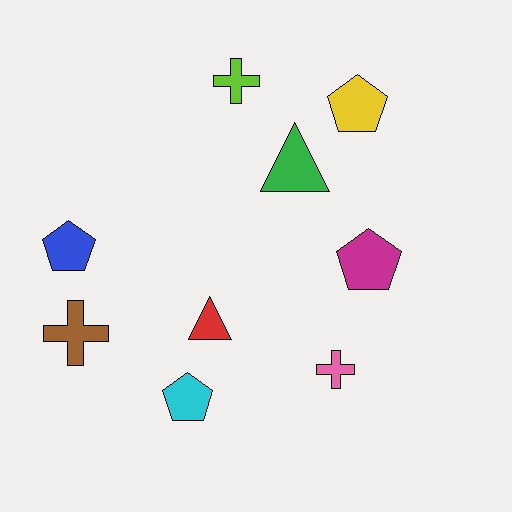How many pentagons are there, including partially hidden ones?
There are 4 pentagons.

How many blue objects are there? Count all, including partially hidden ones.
There is 1 blue object.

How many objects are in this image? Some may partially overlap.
There are 9 objects.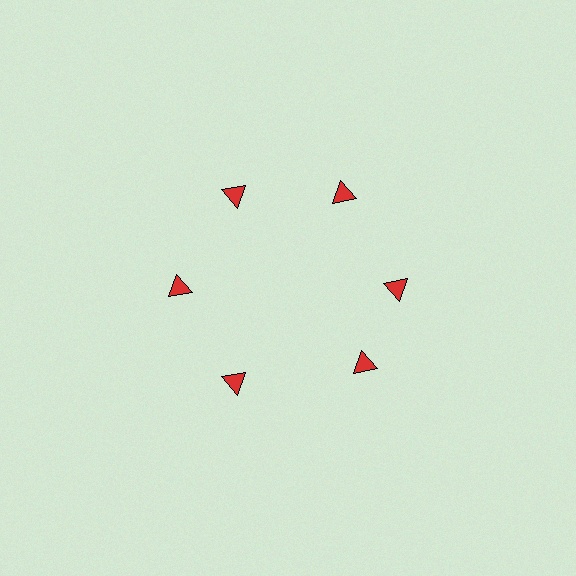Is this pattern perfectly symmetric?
No. The 6 red triangles are arranged in a ring, but one element near the 5 o'clock position is rotated out of alignment along the ring, breaking the 6-fold rotational symmetry.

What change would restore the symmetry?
The symmetry would be restored by rotating it back into even spacing with its neighbors so that all 6 triangles sit at equal angles and equal distance from the center.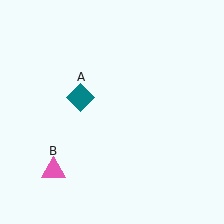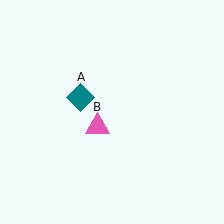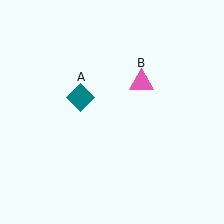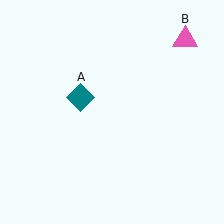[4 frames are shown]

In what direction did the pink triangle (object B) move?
The pink triangle (object B) moved up and to the right.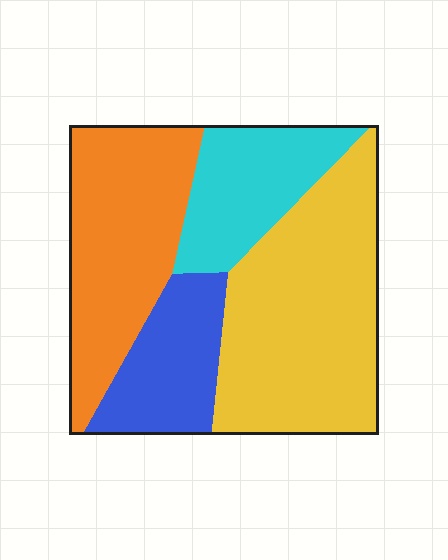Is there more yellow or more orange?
Yellow.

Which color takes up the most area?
Yellow, at roughly 40%.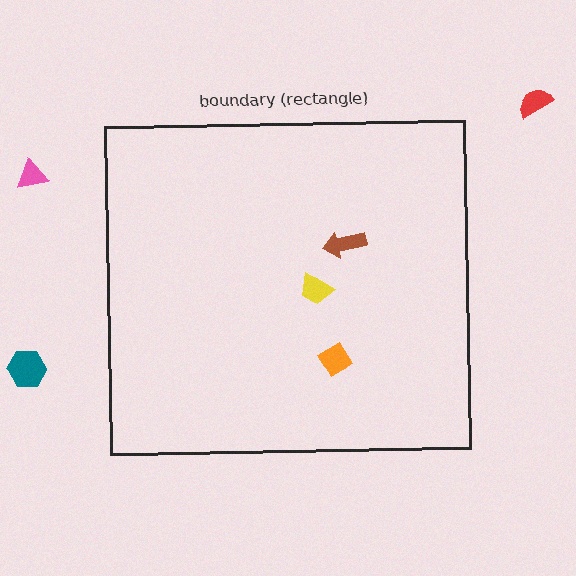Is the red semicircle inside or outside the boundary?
Outside.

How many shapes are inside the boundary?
3 inside, 3 outside.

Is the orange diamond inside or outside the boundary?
Inside.